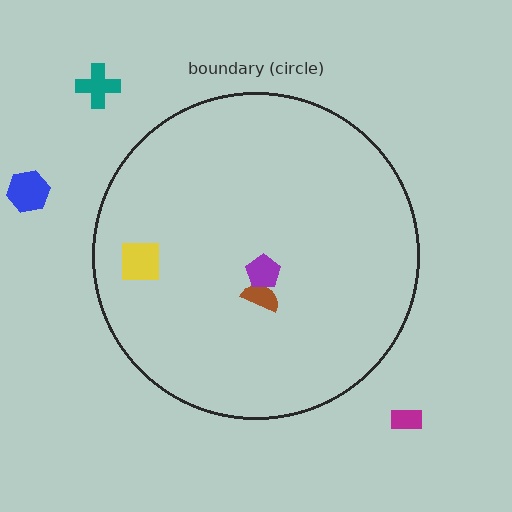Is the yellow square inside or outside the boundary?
Inside.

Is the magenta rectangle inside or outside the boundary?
Outside.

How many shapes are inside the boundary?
3 inside, 3 outside.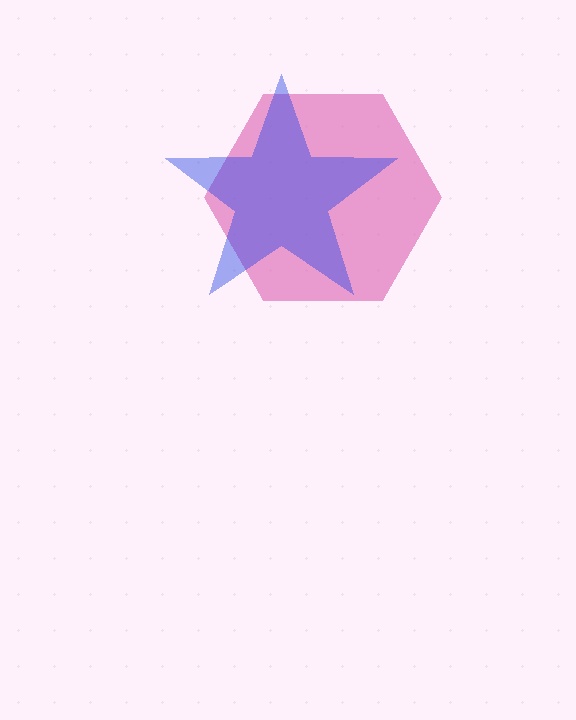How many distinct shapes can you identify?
There are 2 distinct shapes: a pink hexagon, a blue star.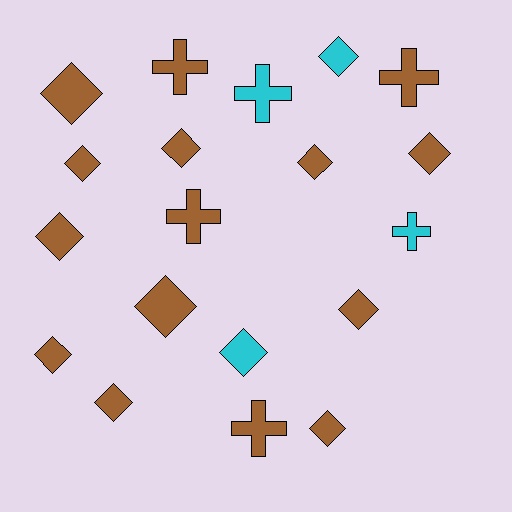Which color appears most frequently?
Brown, with 15 objects.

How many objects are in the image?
There are 19 objects.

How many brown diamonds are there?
There are 11 brown diamonds.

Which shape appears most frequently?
Diamond, with 13 objects.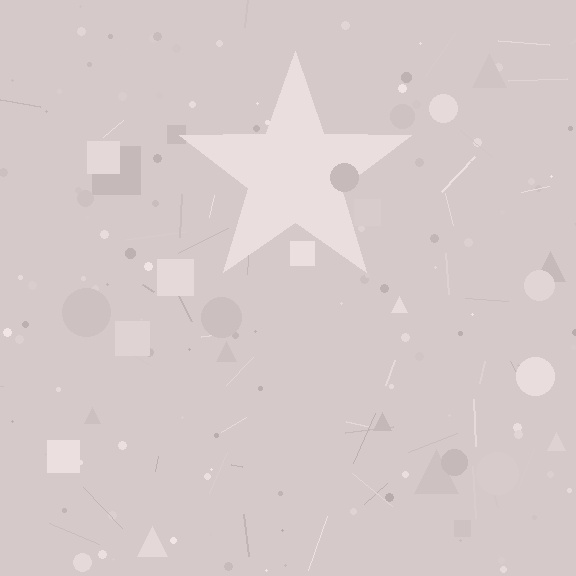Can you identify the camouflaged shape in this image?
The camouflaged shape is a star.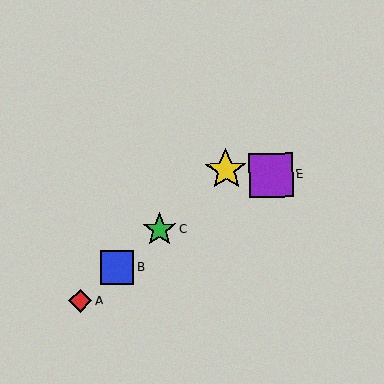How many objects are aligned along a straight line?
4 objects (A, B, C, D) are aligned along a straight line.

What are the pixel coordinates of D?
Object D is at (226, 170).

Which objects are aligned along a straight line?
Objects A, B, C, D are aligned along a straight line.